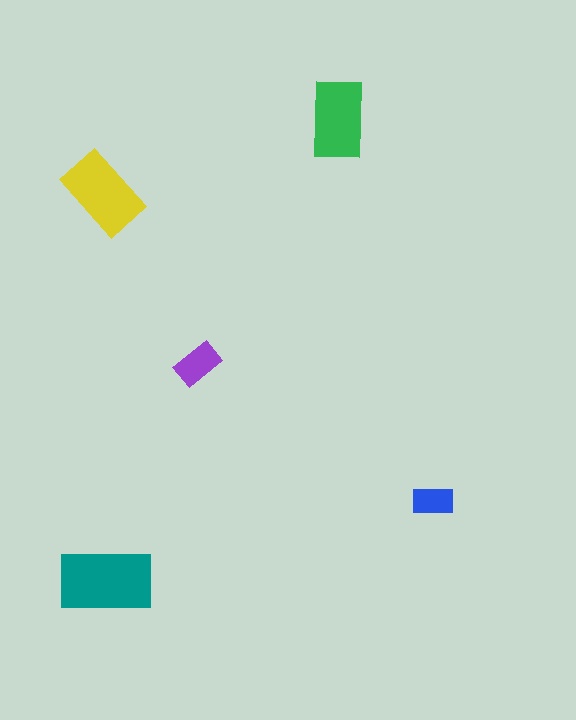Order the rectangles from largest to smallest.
the teal one, the yellow one, the green one, the purple one, the blue one.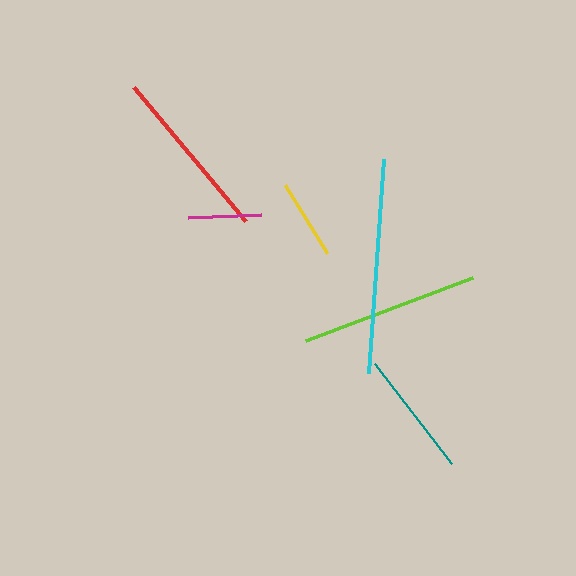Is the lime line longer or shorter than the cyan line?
The cyan line is longer than the lime line.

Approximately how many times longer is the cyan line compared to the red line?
The cyan line is approximately 1.2 times the length of the red line.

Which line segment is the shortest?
The magenta line is the shortest at approximately 73 pixels.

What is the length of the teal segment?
The teal segment is approximately 126 pixels long.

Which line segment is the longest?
The cyan line is the longest at approximately 215 pixels.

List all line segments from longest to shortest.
From longest to shortest: cyan, lime, red, teal, yellow, magenta.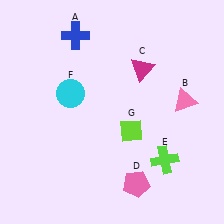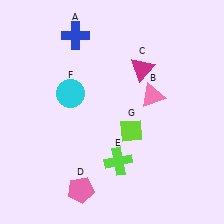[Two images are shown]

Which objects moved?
The objects that moved are: the pink triangle (B), the pink pentagon (D), the lime cross (E).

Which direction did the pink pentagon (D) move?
The pink pentagon (D) moved left.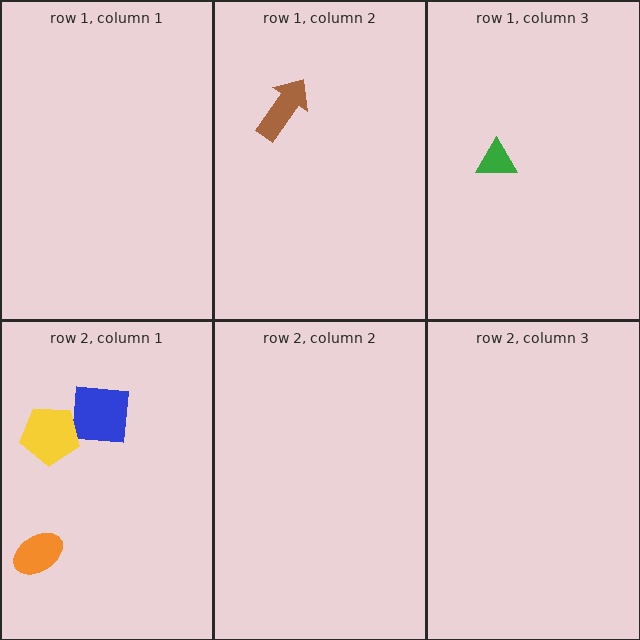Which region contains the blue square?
The row 2, column 1 region.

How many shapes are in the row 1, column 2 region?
1.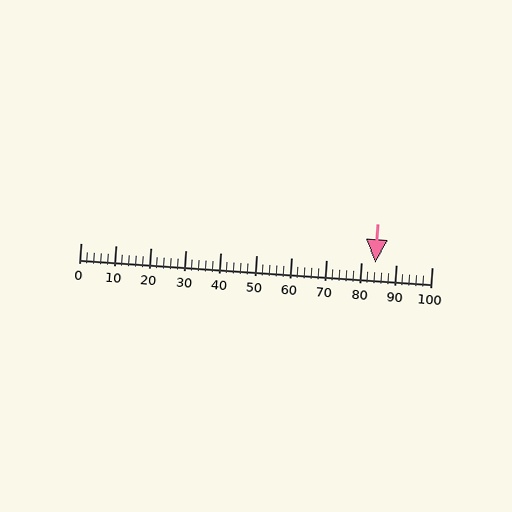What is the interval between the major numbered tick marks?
The major tick marks are spaced 10 units apart.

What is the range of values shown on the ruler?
The ruler shows values from 0 to 100.